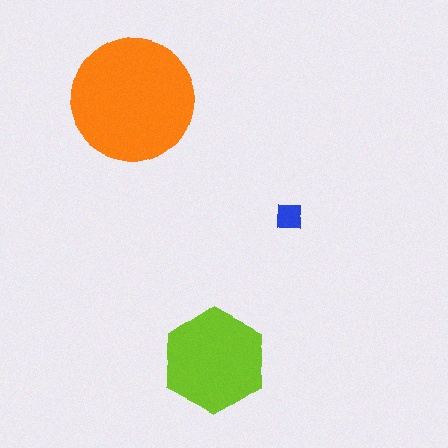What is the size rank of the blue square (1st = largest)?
3rd.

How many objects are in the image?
There are 3 objects in the image.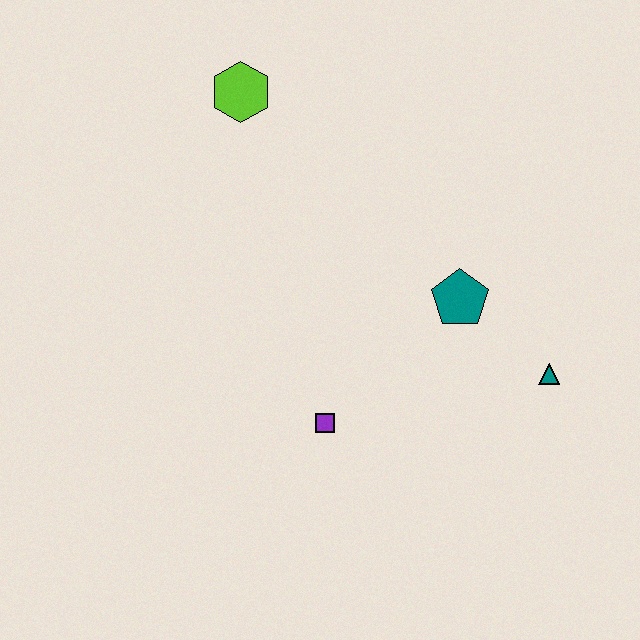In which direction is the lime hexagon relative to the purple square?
The lime hexagon is above the purple square.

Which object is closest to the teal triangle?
The teal pentagon is closest to the teal triangle.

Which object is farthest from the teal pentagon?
The lime hexagon is farthest from the teal pentagon.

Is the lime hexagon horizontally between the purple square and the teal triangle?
No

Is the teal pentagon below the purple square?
No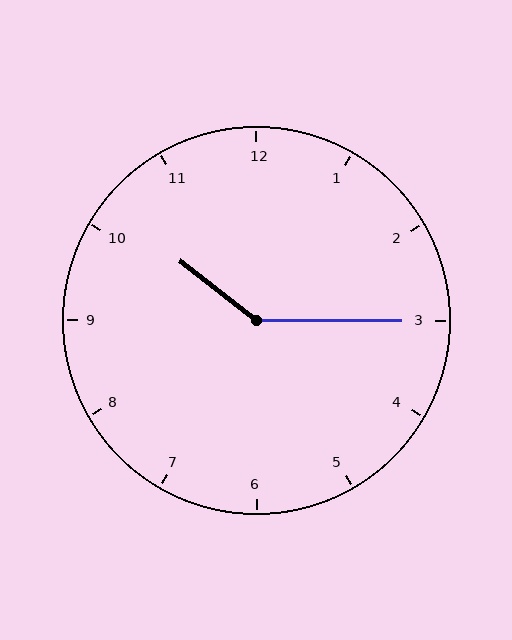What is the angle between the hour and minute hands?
Approximately 142 degrees.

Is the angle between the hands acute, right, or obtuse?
It is obtuse.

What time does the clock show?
10:15.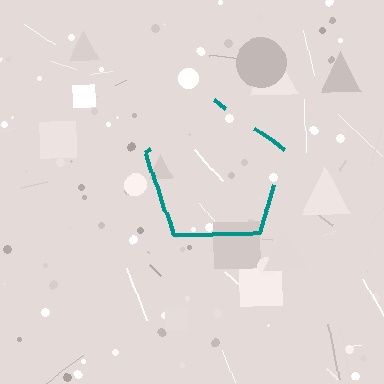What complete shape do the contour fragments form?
The contour fragments form a pentagon.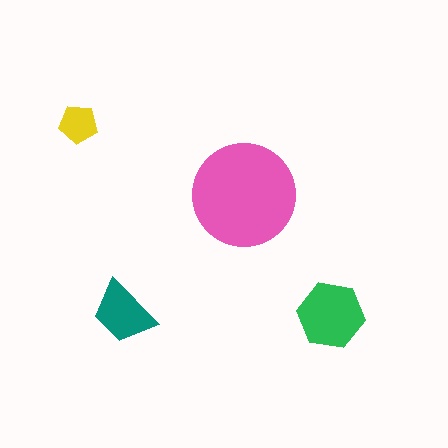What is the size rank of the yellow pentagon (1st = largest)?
4th.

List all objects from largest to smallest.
The pink circle, the green hexagon, the teal trapezoid, the yellow pentagon.